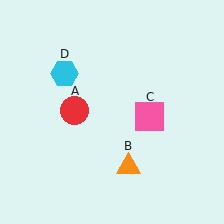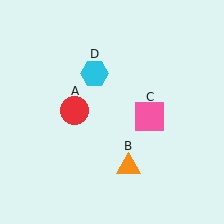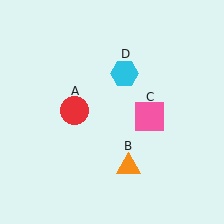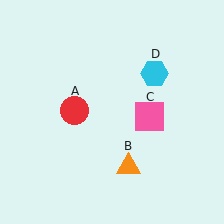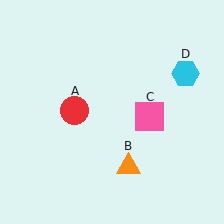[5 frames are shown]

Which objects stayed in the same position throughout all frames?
Red circle (object A) and orange triangle (object B) and pink square (object C) remained stationary.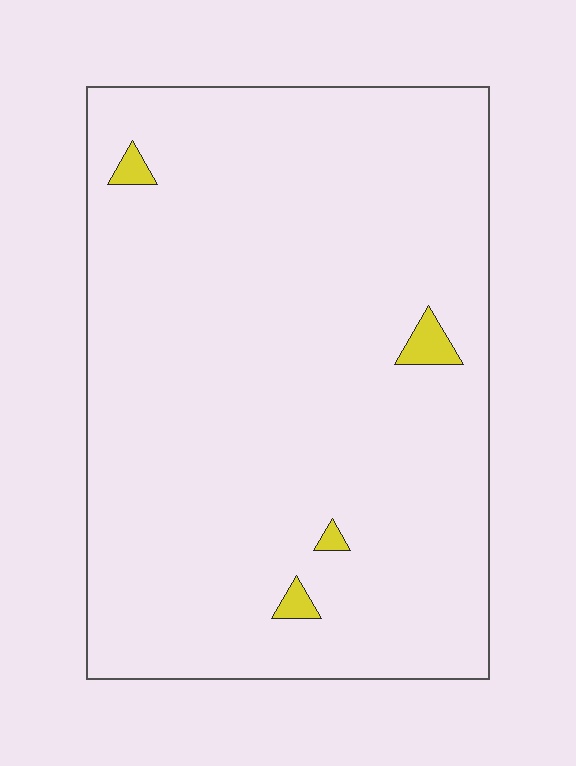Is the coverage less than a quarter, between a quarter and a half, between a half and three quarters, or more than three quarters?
Less than a quarter.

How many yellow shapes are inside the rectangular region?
4.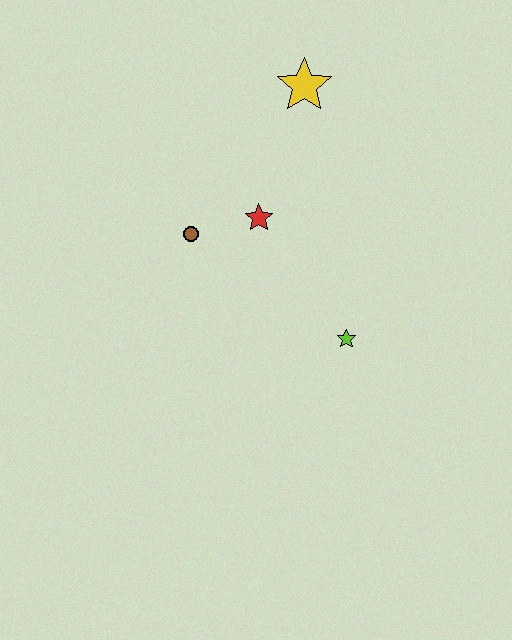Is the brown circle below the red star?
Yes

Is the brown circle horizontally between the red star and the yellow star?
No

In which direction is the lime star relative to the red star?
The lime star is below the red star.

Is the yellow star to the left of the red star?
No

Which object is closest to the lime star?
The red star is closest to the lime star.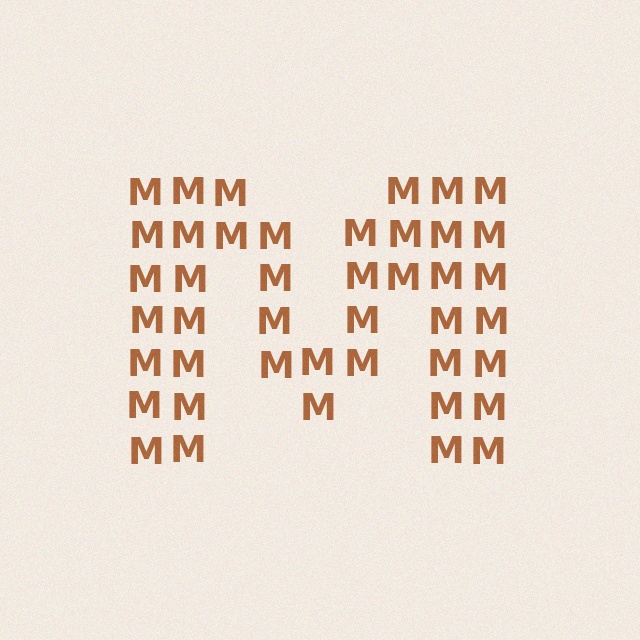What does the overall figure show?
The overall figure shows the letter M.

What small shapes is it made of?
It is made of small letter M's.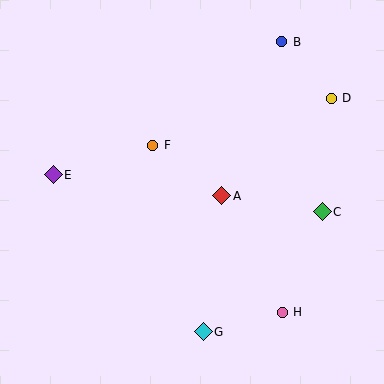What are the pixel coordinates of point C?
Point C is at (322, 212).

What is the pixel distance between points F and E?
The distance between F and E is 104 pixels.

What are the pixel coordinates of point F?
Point F is at (153, 145).